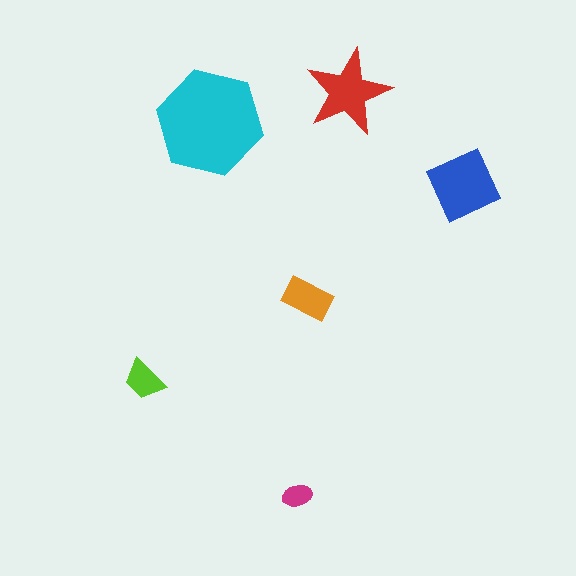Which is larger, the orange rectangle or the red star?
The red star.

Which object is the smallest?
The magenta ellipse.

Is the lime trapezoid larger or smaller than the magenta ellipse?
Larger.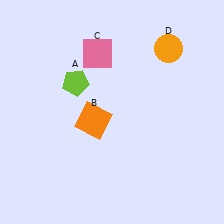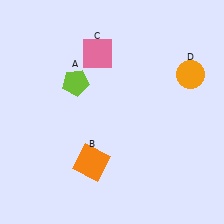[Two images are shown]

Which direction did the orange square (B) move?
The orange square (B) moved down.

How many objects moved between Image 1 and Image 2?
2 objects moved between the two images.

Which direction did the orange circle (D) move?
The orange circle (D) moved down.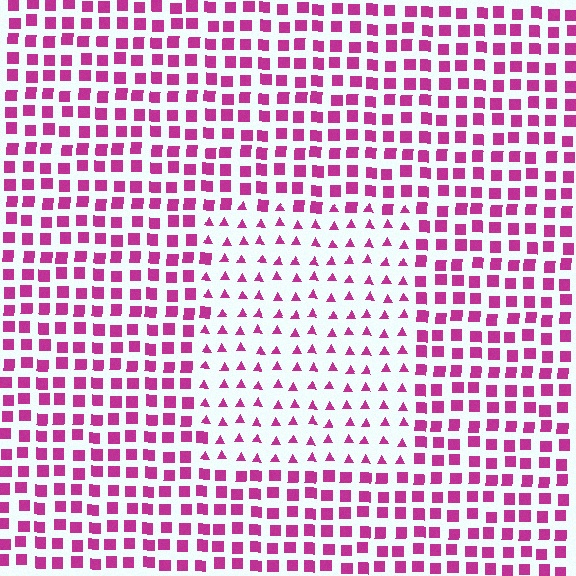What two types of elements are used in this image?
The image uses triangles inside the rectangle region and squares outside it.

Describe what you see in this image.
The image is filled with small magenta elements arranged in a uniform grid. A rectangle-shaped region contains triangles, while the surrounding area contains squares. The boundary is defined purely by the change in element shape.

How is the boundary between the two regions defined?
The boundary is defined by a change in element shape: triangles inside vs. squares outside. All elements share the same color and spacing.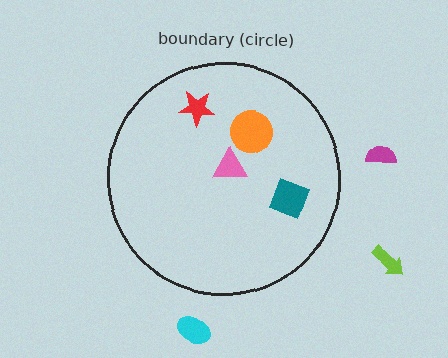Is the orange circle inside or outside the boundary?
Inside.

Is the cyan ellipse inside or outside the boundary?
Outside.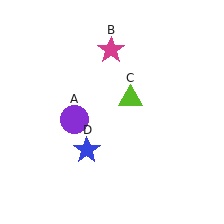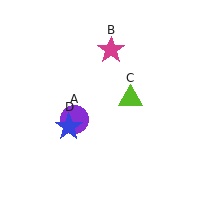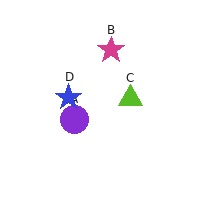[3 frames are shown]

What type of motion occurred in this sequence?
The blue star (object D) rotated clockwise around the center of the scene.